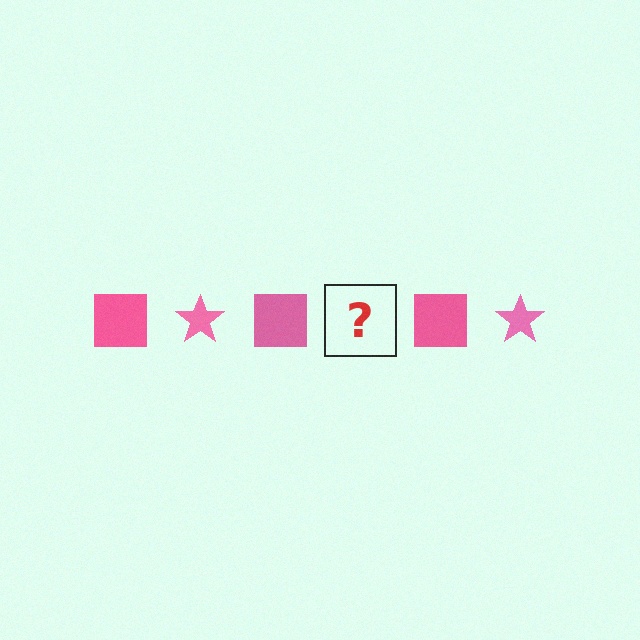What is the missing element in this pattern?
The missing element is a pink star.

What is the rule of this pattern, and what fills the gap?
The rule is that the pattern cycles through square, star shapes in pink. The gap should be filled with a pink star.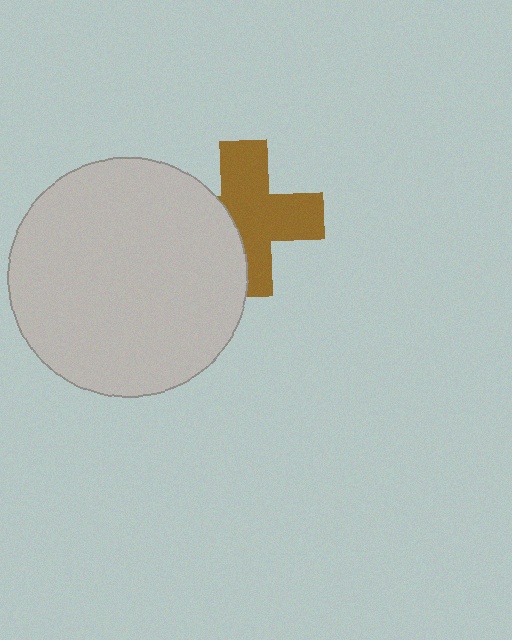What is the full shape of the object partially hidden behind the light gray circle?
The partially hidden object is a brown cross.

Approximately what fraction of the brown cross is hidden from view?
Roughly 34% of the brown cross is hidden behind the light gray circle.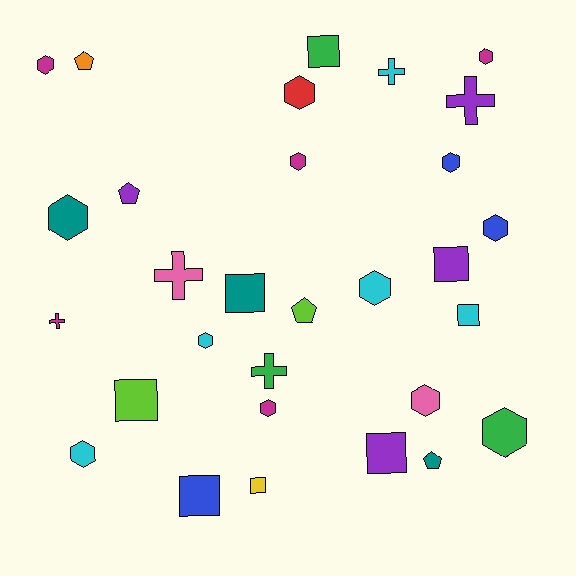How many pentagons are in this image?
There are 4 pentagons.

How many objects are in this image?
There are 30 objects.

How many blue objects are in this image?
There are 3 blue objects.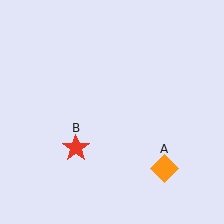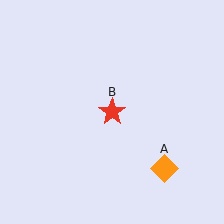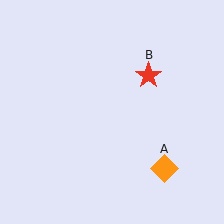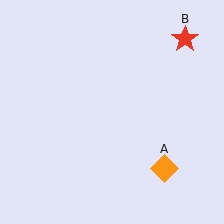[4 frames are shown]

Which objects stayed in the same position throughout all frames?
Orange diamond (object A) remained stationary.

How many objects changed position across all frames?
1 object changed position: red star (object B).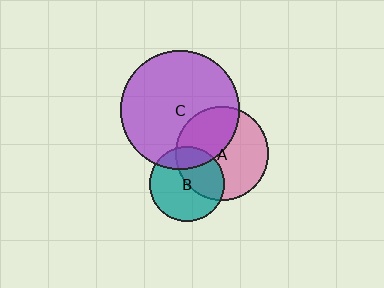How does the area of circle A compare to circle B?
Approximately 1.5 times.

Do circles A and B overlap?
Yes.